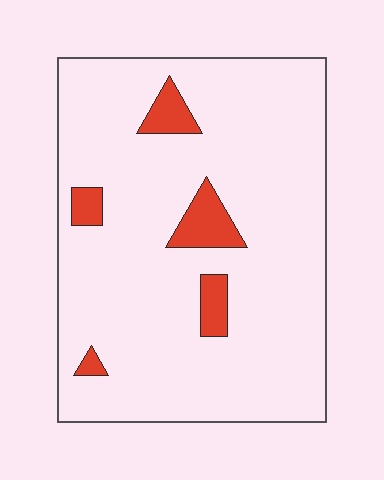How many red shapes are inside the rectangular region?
5.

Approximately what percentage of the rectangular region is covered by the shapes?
Approximately 10%.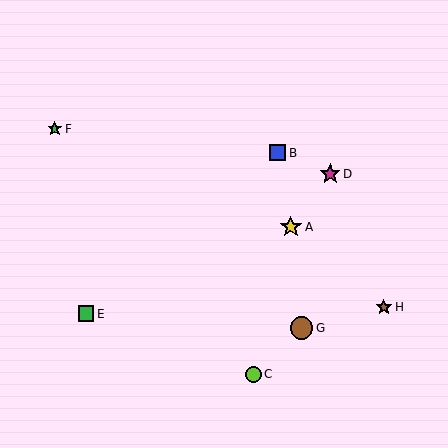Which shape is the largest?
The brown circle (labeled G) is the largest.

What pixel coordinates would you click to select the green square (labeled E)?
Click at (86, 314) to select the green square E.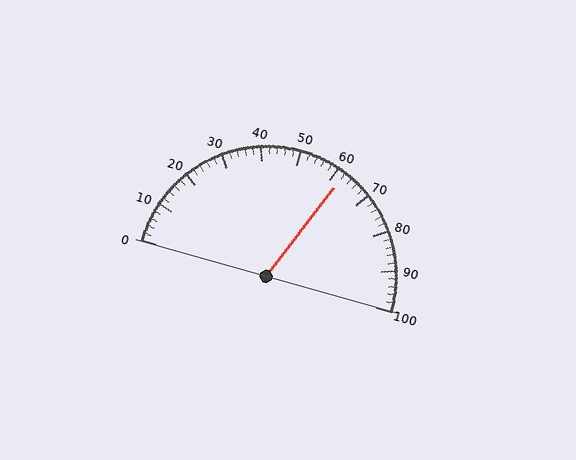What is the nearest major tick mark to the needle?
The nearest major tick mark is 60.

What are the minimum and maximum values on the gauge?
The gauge ranges from 0 to 100.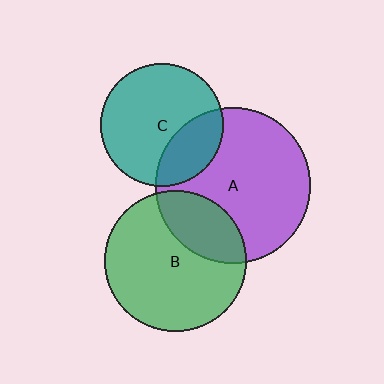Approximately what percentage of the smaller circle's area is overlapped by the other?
Approximately 25%.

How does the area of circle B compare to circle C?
Approximately 1.3 times.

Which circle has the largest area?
Circle A (purple).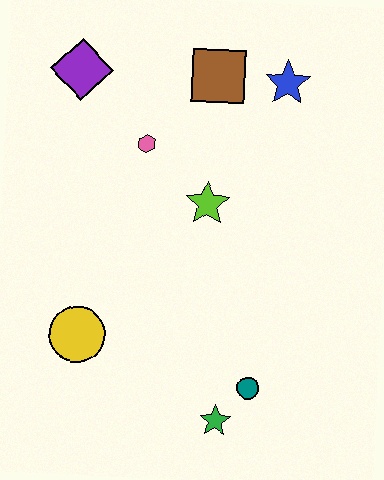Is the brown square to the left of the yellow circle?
No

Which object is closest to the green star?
The teal circle is closest to the green star.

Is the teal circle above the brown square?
No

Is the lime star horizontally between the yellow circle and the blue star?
Yes